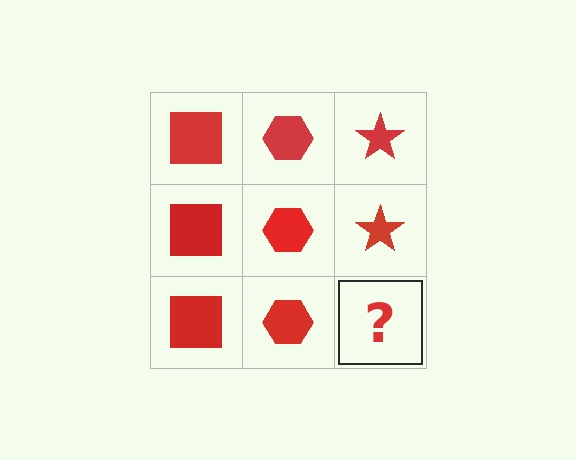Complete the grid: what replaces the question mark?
The question mark should be replaced with a red star.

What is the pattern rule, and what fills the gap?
The rule is that each column has a consistent shape. The gap should be filled with a red star.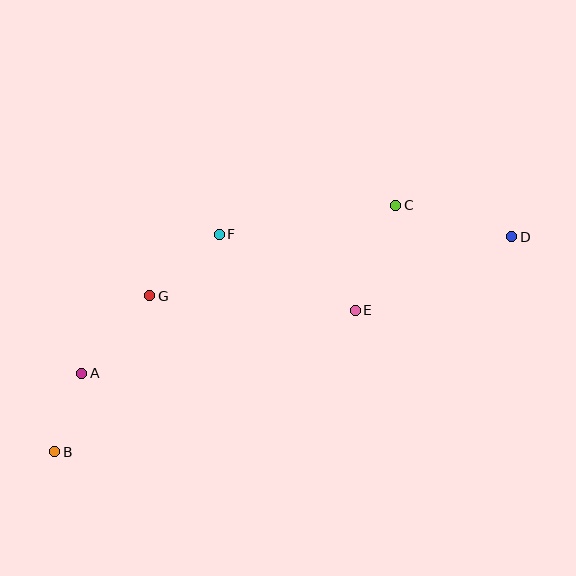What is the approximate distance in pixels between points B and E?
The distance between B and E is approximately 332 pixels.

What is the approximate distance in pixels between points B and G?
The distance between B and G is approximately 183 pixels.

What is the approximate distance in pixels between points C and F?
The distance between C and F is approximately 179 pixels.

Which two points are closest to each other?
Points A and B are closest to each other.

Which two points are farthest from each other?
Points B and D are farthest from each other.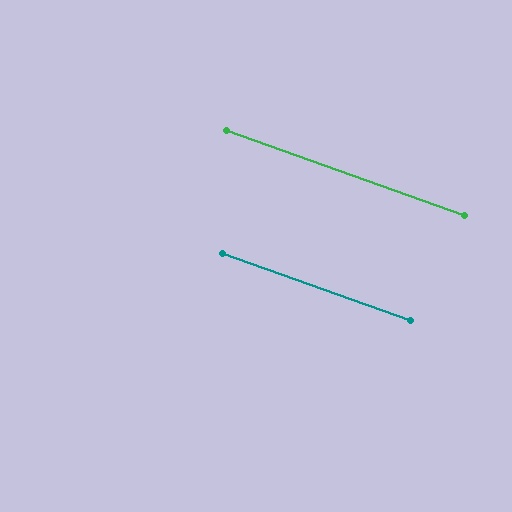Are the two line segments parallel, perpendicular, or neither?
Parallel — their directions differ by only 0.1°.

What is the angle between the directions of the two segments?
Approximately 0 degrees.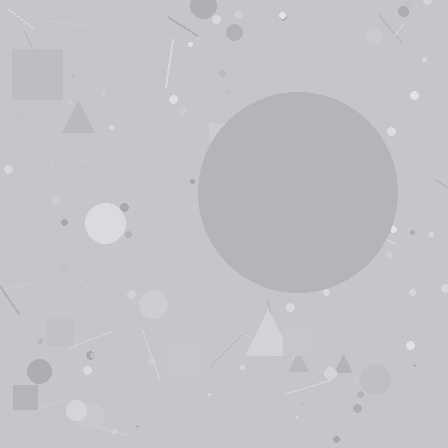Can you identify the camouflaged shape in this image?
The camouflaged shape is a circle.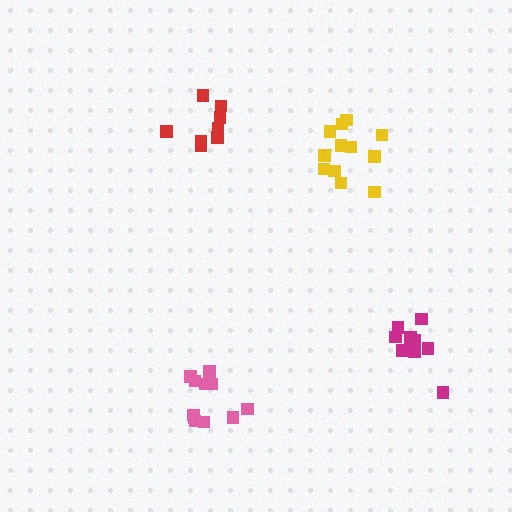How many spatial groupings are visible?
There are 4 spatial groupings.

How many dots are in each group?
Group 1: 11 dots, Group 2: 12 dots, Group 3: 12 dots, Group 4: 8 dots (43 total).